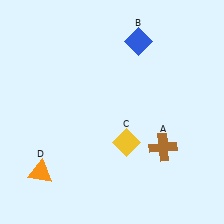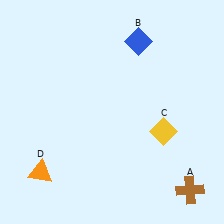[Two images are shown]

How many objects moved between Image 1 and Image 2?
2 objects moved between the two images.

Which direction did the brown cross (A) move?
The brown cross (A) moved down.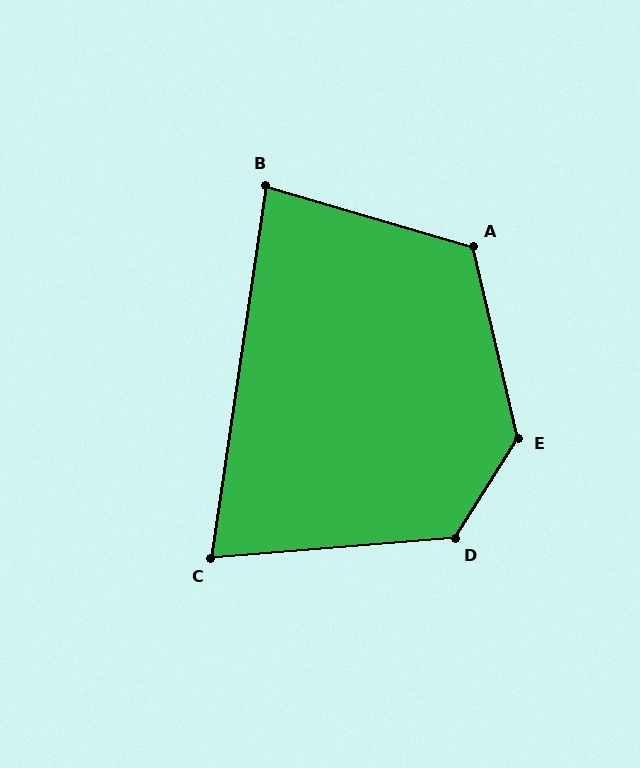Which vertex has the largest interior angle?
E, at approximately 135 degrees.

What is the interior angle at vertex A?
Approximately 120 degrees (obtuse).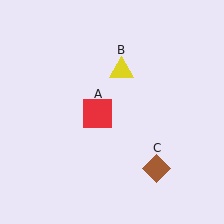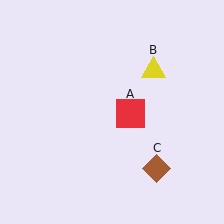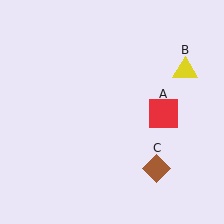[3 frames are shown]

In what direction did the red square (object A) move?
The red square (object A) moved right.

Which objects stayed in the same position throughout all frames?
Brown diamond (object C) remained stationary.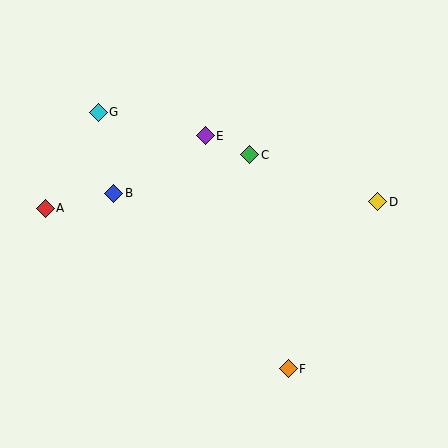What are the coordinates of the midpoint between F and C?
The midpoint between F and C is at (269, 262).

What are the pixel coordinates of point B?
Point B is at (114, 193).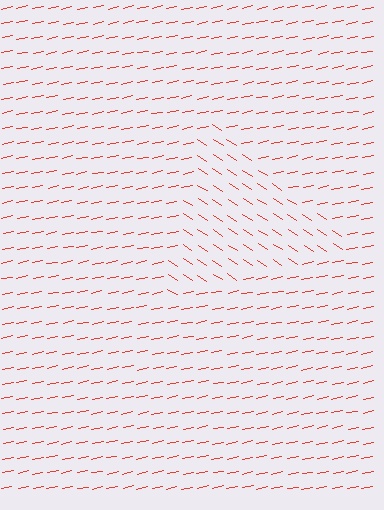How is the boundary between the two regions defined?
The boundary is defined purely by a change in line orientation (approximately 45 degrees difference). All lines are the same color and thickness.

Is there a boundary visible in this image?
Yes, there is a texture boundary formed by a change in line orientation.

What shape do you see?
I see a triangle.